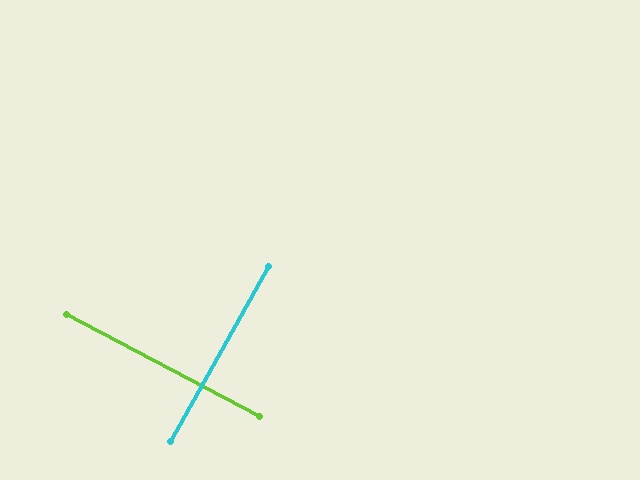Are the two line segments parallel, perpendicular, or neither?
Perpendicular — they meet at approximately 89°.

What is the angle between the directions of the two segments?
Approximately 89 degrees.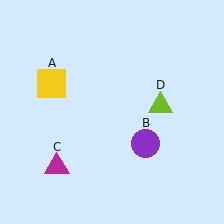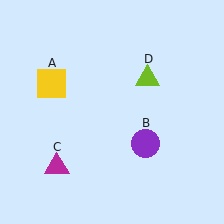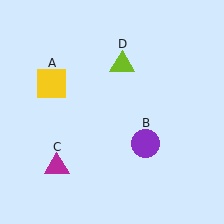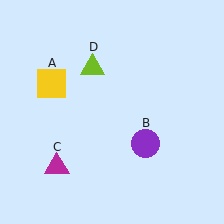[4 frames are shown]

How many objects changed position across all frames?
1 object changed position: lime triangle (object D).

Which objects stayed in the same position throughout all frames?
Yellow square (object A) and purple circle (object B) and magenta triangle (object C) remained stationary.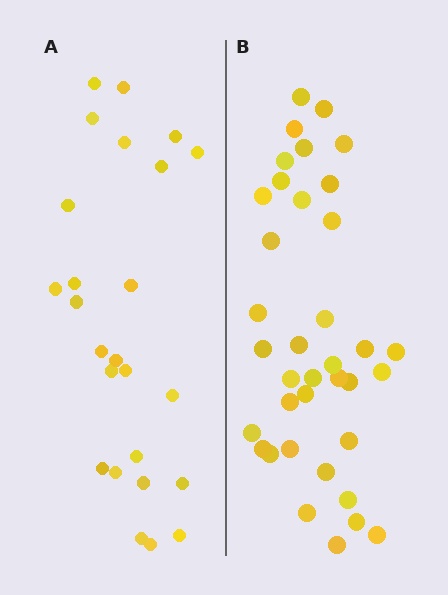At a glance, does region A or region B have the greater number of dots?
Region B (the right region) has more dots.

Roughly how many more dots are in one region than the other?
Region B has roughly 12 or so more dots than region A.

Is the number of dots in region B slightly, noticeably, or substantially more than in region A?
Region B has substantially more. The ratio is roughly 1.5 to 1.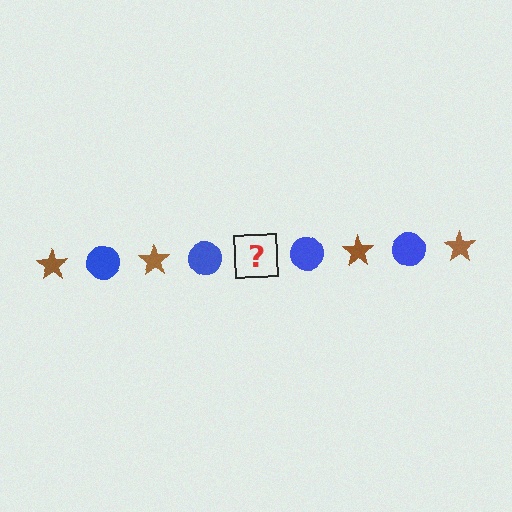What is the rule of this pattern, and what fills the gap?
The rule is that the pattern alternates between brown star and blue circle. The gap should be filled with a brown star.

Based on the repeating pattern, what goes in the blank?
The blank should be a brown star.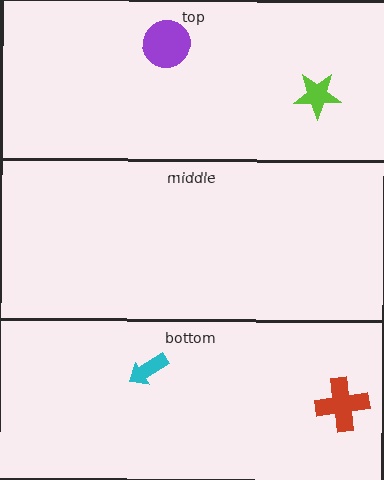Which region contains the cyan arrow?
The bottom region.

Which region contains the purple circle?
The top region.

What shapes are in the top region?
The lime star, the purple circle.